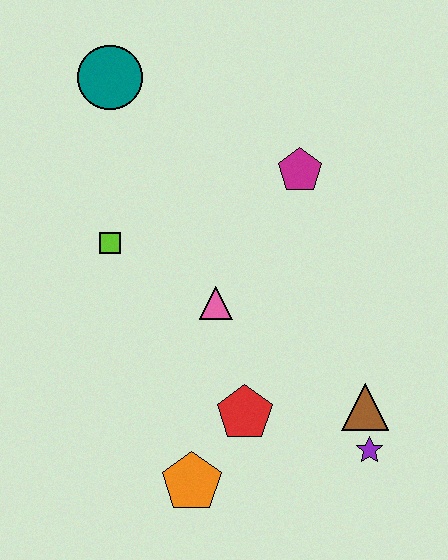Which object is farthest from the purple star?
The teal circle is farthest from the purple star.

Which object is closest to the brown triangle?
The purple star is closest to the brown triangle.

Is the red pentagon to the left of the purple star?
Yes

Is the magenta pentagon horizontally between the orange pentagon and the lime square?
No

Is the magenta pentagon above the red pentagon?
Yes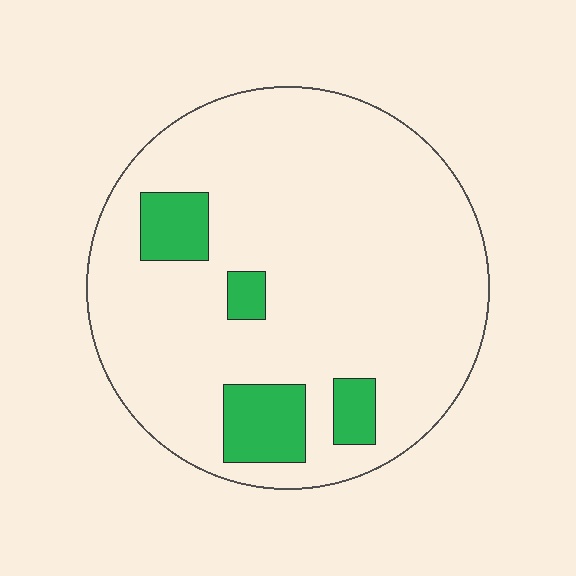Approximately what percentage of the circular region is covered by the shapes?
Approximately 15%.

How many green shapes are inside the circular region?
4.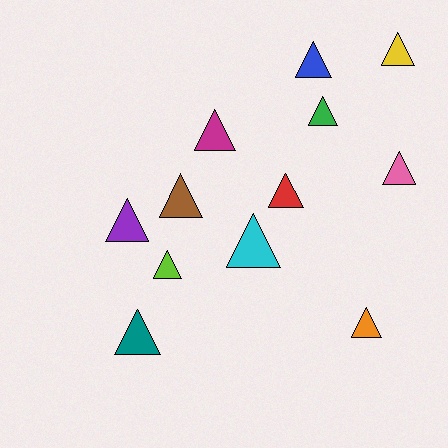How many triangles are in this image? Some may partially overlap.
There are 12 triangles.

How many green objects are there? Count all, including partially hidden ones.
There is 1 green object.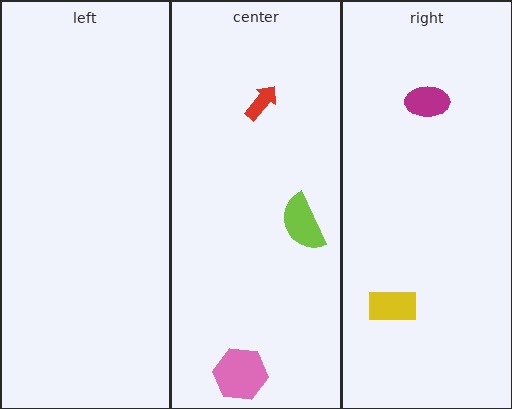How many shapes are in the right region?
2.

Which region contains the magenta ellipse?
The right region.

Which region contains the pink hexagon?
The center region.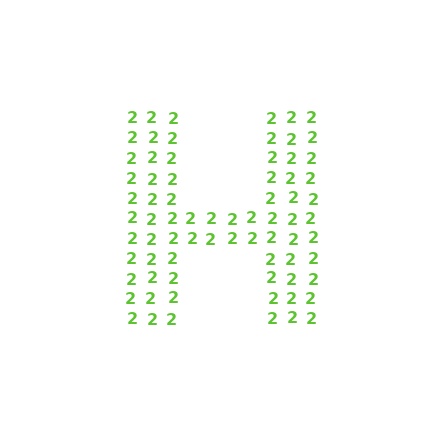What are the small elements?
The small elements are digit 2's.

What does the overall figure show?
The overall figure shows the letter H.